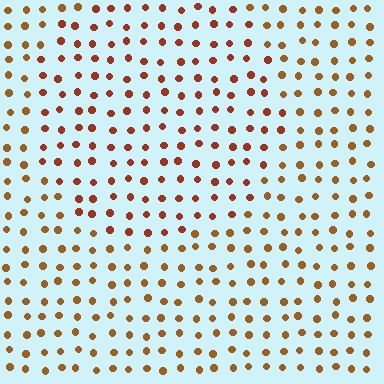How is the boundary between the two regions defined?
The boundary is defined purely by a slight shift in hue (about 22 degrees). Spacing, size, and orientation are identical on both sides.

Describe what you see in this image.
The image is filled with small brown elements in a uniform arrangement. A circle-shaped region is visible where the elements are tinted to a slightly different hue, forming a subtle color boundary.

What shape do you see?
I see a circle.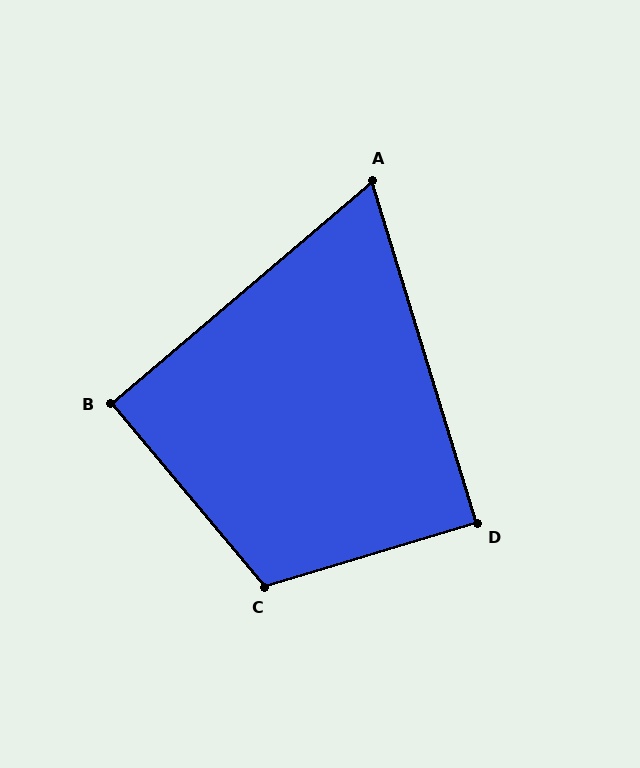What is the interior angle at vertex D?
Approximately 90 degrees (approximately right).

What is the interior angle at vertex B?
Approximately 90 degrees (approximately right).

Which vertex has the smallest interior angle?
A, at approximately 67 degrees.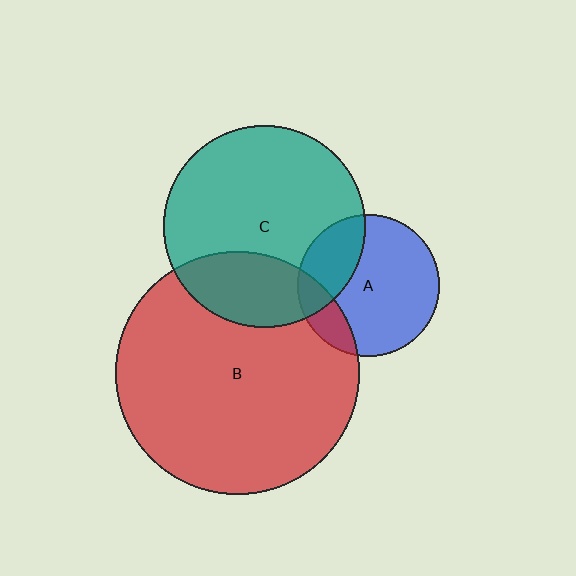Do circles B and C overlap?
Yes.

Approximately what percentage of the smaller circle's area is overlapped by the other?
Approximately 25%.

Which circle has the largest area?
Circle B (red).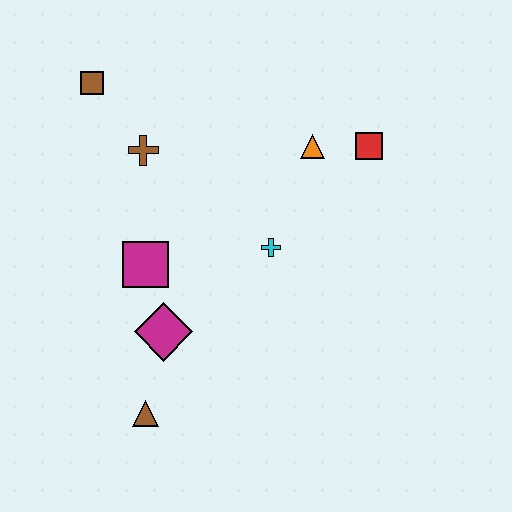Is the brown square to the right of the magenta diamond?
No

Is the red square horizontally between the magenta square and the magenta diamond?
No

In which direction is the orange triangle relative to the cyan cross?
The orange triangle is above the cyan cross.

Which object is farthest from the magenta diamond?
The red square is farthest from the magenta diamond.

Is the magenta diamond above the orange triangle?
No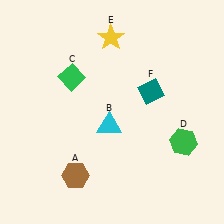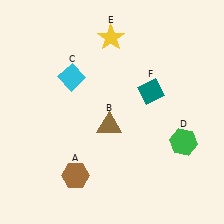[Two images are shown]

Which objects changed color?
B changed from cyan to brown. C changed from green to cyan.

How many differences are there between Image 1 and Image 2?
There are 2 differences between the two images.